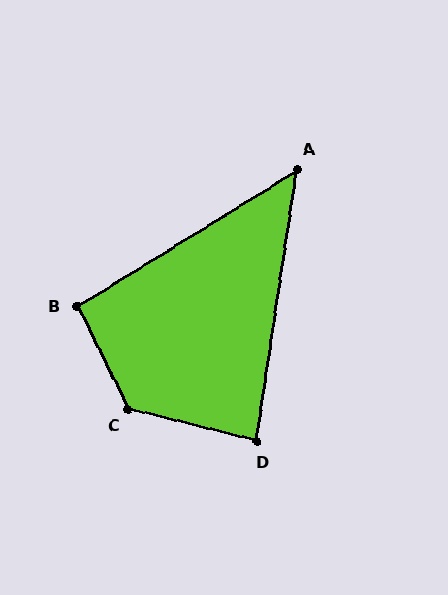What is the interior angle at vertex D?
Approximately 85 degrees (acute).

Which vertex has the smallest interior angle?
A, at approximately 50 degrees.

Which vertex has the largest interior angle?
C, at approximately 130 degrees.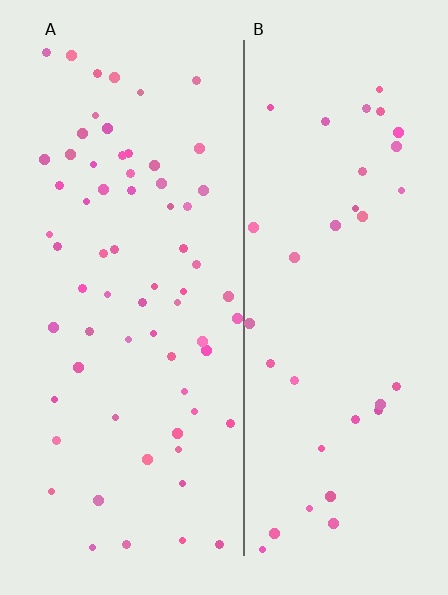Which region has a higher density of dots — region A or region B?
A (the left).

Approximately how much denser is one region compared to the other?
Approximately 1.9× — region A over region B.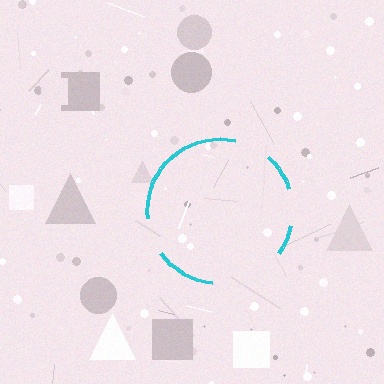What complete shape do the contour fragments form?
The contour fragments form a circle.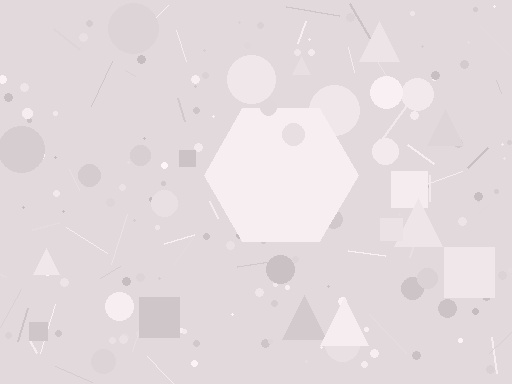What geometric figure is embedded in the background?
A hexagon is embedded in the background.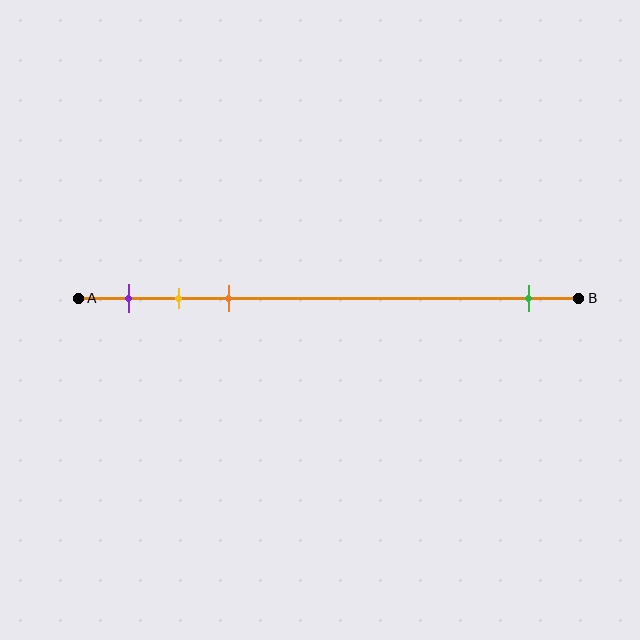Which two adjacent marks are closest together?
The yellow and orange marks are the closest adjacent pair.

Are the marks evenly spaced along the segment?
No, the marks are not evenly spaced.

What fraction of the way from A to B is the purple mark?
The purple mark is approximately 10% (0.1) of the way from A to B.